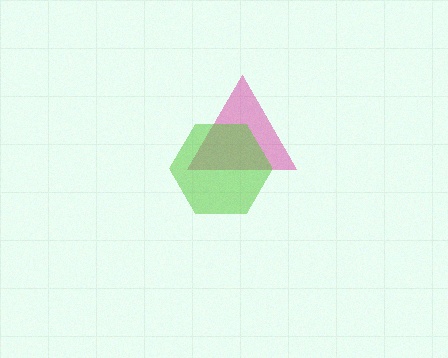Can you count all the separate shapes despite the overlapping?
Yes, there are 2 separate shapes.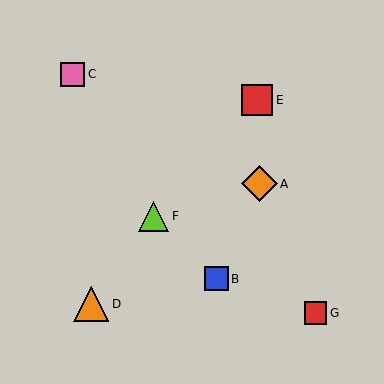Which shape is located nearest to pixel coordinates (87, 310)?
The orange triangle (labeled D) at (91, 304) is nearest to that location.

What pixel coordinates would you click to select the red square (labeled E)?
Click at (257, 100) to select the red square E.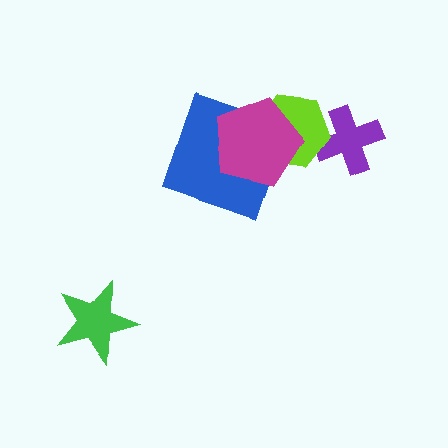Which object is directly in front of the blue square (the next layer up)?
The lime hexagon is directly in front of the blue square.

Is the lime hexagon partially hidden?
Yes, it is partially covered by another shape.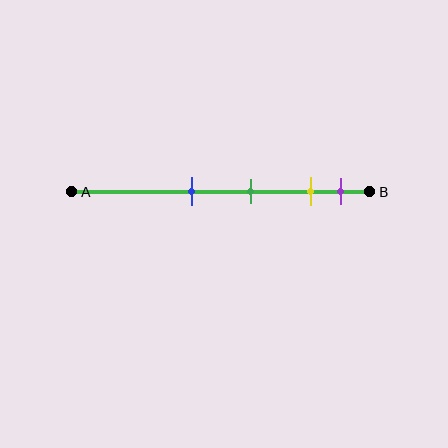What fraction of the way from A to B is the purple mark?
The purple mark is approximately 90% (0.9) of the way from A to B.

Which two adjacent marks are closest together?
The yellow and purple marks are the closest adjacent pair.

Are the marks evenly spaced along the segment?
No, the marks are not evenly spaced.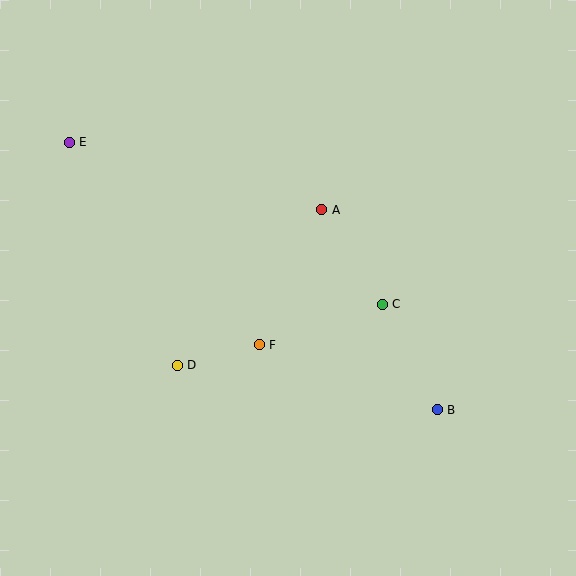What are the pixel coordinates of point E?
Point E is at (69, 143).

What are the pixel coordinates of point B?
Point B is at (437, 410).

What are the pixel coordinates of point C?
Point C is at (382, 304).